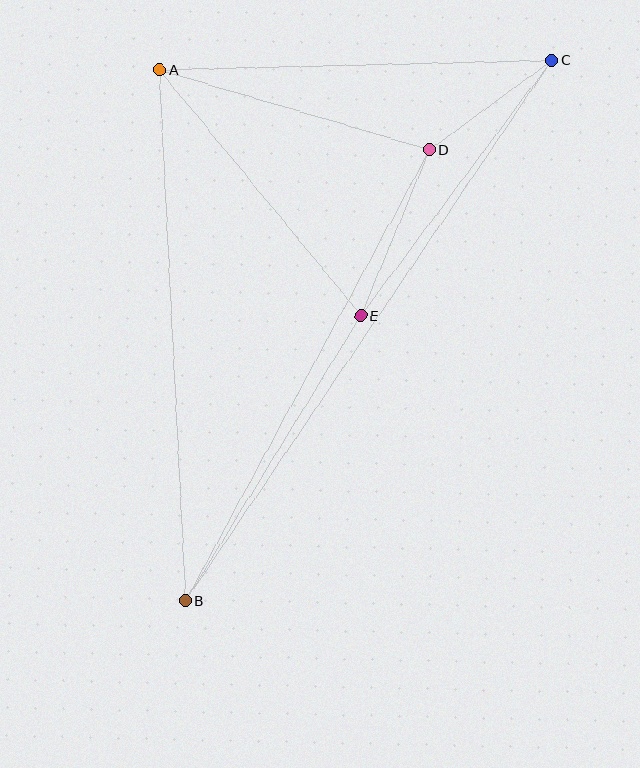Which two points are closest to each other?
Points C and D are closest to each other.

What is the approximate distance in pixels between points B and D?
The distance between B and D is approximately 513 pixels.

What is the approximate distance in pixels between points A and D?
The distance between A and D is approximately 281 pixels.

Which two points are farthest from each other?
Points B and C are farthest from each other.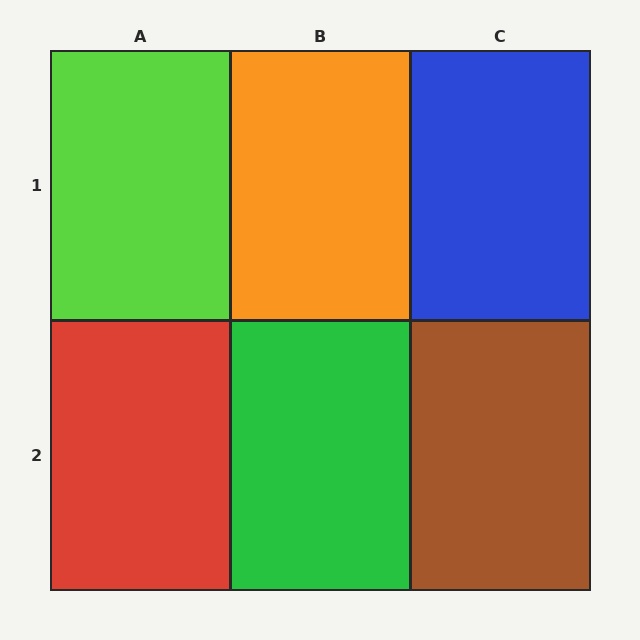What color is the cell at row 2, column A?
Red.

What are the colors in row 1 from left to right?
Lime, orange, blue.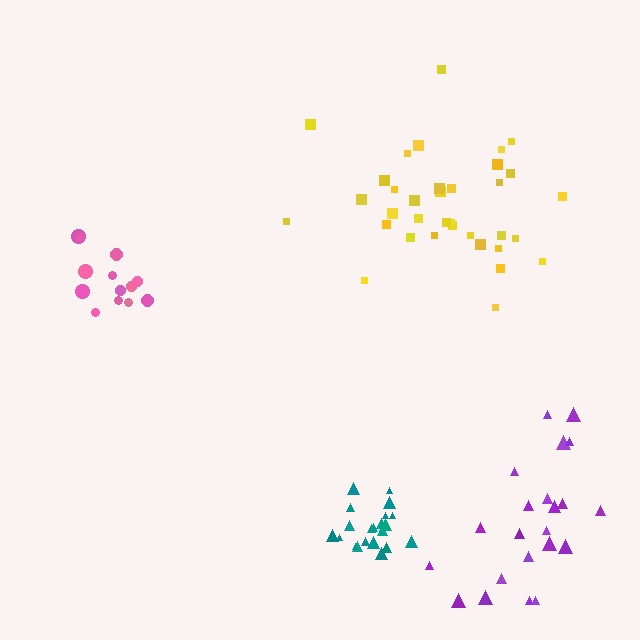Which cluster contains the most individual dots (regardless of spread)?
Yellow (35).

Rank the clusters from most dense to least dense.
teal, pink, yellow, purple.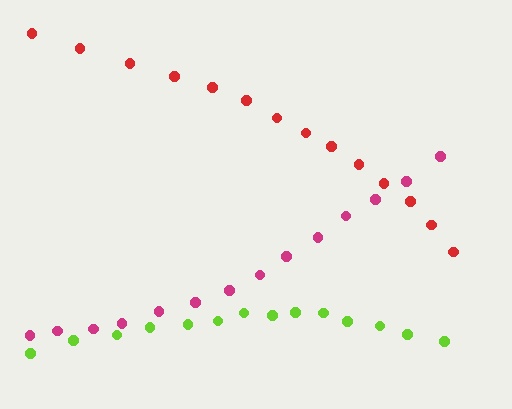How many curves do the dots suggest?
There are 3 distinct paths.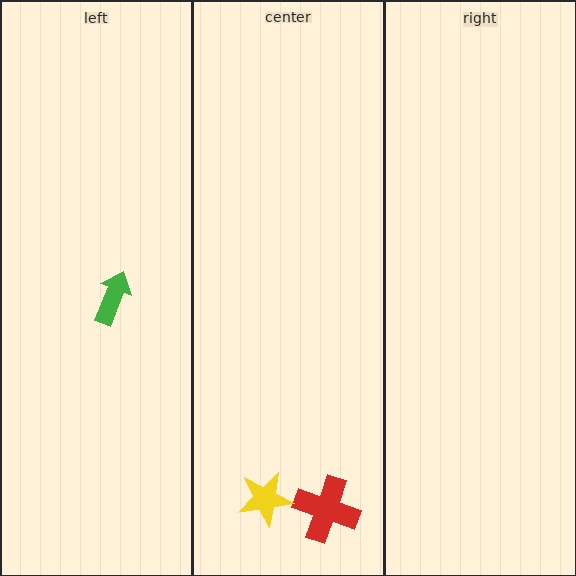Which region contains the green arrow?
The left region.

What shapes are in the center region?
The red cross, the yellow star.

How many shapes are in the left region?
1.